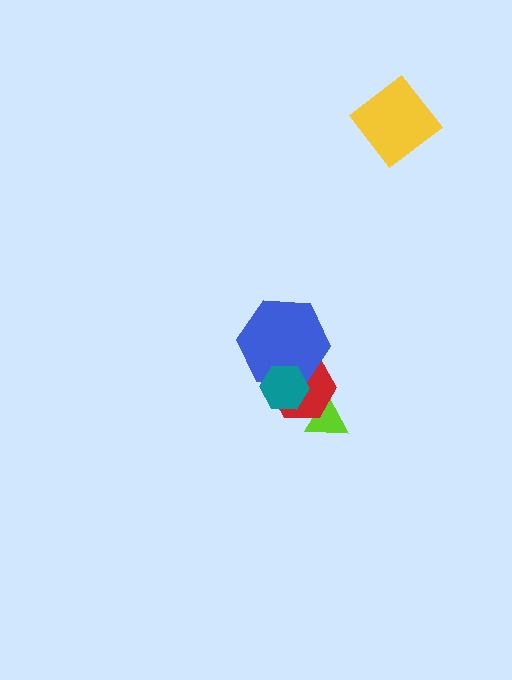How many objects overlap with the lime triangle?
1 object overlaps with the lime triangle.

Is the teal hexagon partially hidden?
No, no other shape covers it.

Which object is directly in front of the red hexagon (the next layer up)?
The blue hexagon is directly in front of the red hexagon.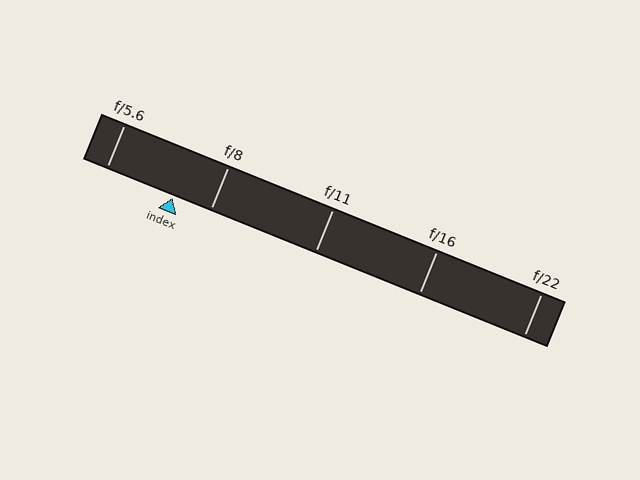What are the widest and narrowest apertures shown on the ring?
The widest aperture shown is f/5.6 and the narrowest is f/22.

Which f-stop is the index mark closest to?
The index mark is closest to f/8.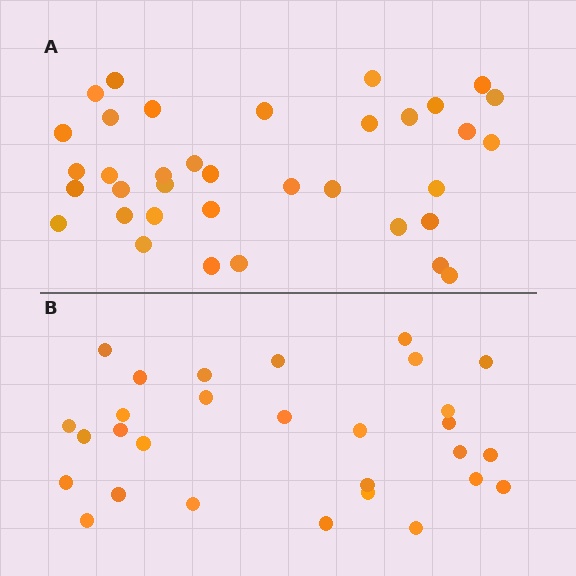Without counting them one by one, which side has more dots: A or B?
Region A (the top region) has more dots.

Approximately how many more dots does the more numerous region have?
Region A has roughly 8 or so more dots than region B.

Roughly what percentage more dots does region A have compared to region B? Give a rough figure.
About 25% more.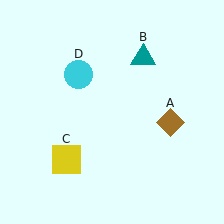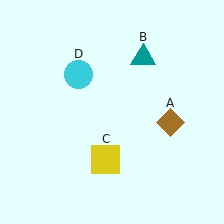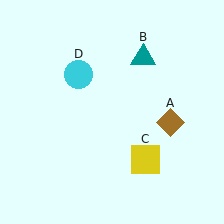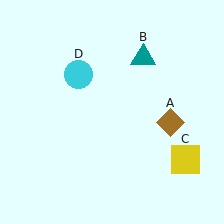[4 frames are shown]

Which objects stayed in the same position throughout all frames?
Brown diamond (object A) and teal triangle (object B) and cyan circle (object D) remained stationary.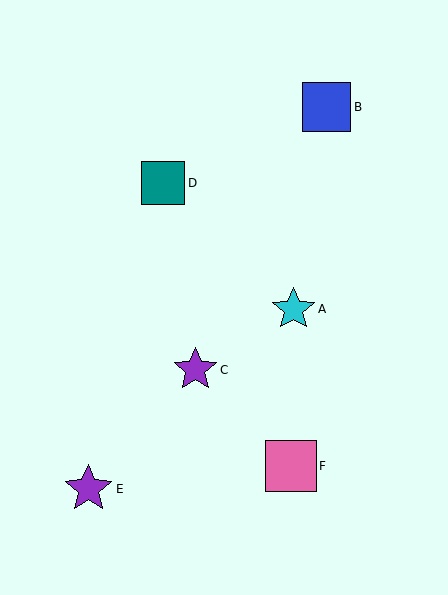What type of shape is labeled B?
Shape B is a blue square.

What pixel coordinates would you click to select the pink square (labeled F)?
Click at (291, 466) to select the pink square F.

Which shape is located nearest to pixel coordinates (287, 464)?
The pink square (labeled F) at (291, 466) is nearest to that location.